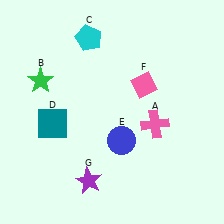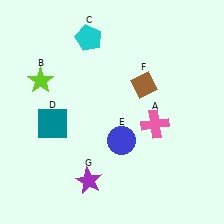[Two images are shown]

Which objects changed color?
B changed from green to lime. F changed from pink to brown.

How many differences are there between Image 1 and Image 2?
There are 2 differences between the two images.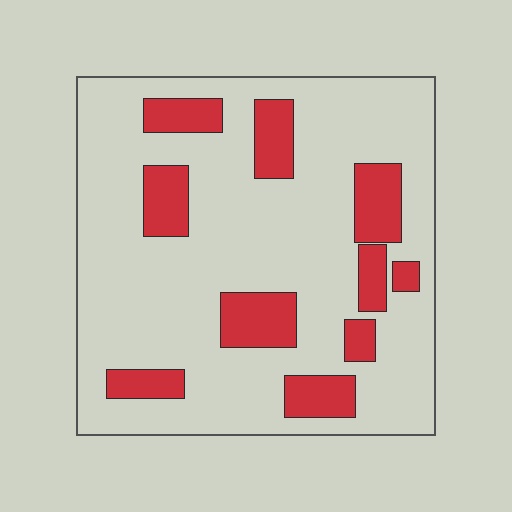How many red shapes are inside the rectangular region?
10.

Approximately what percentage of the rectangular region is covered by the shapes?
Approximately 20%.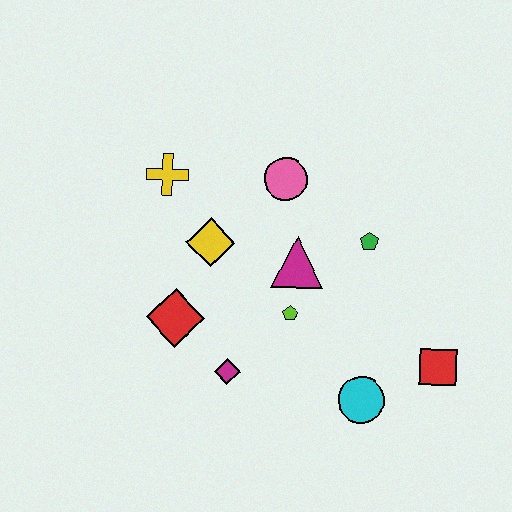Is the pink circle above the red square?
Yes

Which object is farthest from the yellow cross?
The red square is farthest from the yellow cross.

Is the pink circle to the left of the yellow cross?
No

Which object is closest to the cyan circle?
The red square is closest to the cyan circle.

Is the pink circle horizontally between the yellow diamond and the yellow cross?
No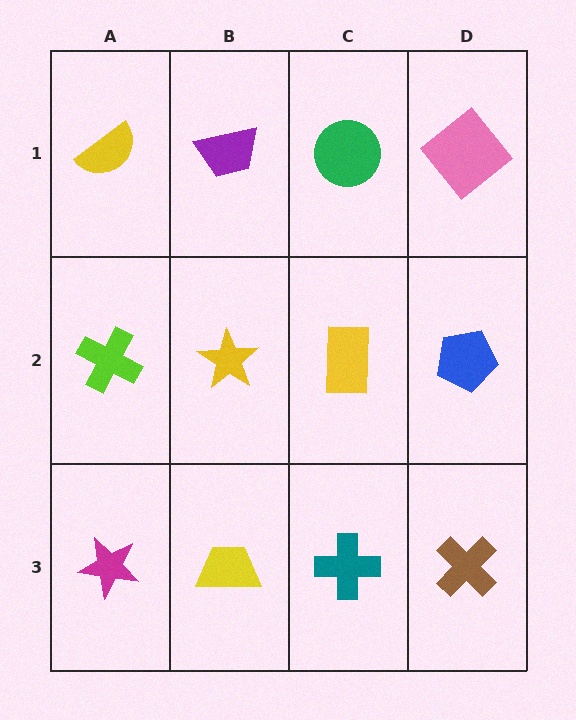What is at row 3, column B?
A yellow trapezoid.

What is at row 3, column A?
A magenta star.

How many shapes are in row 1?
4 shapes.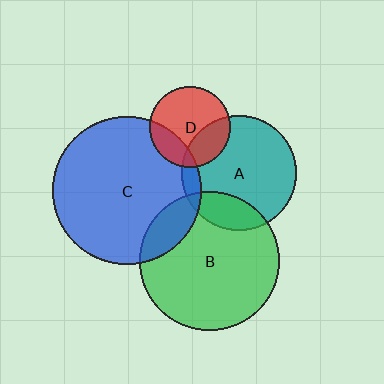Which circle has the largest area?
Circle C (blue).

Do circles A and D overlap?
Yes.